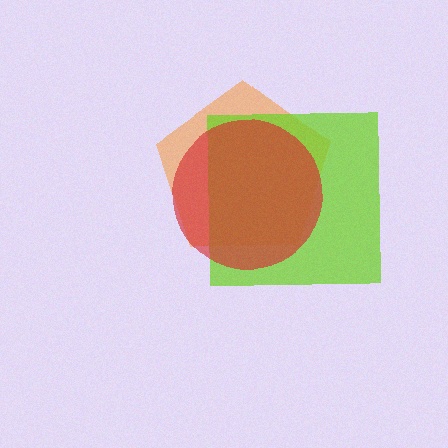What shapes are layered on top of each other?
The layered shapes are: an orange pentagon, a lime square, a red circle.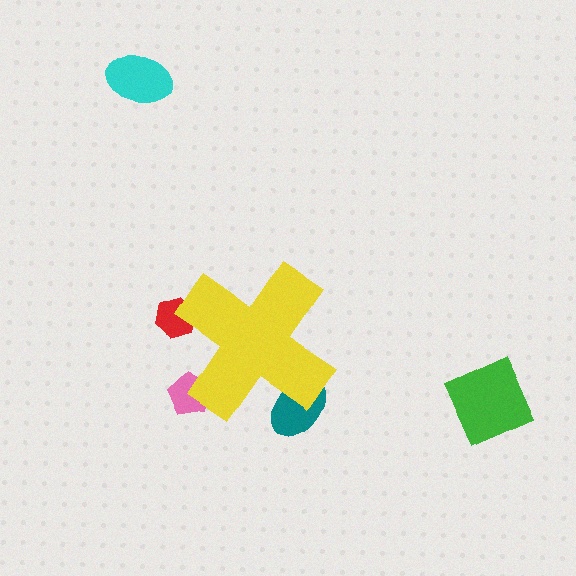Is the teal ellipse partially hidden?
Yes, the teal ellipse is partially hidden behind the yellow cross.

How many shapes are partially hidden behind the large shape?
3 shapes are partially hidden.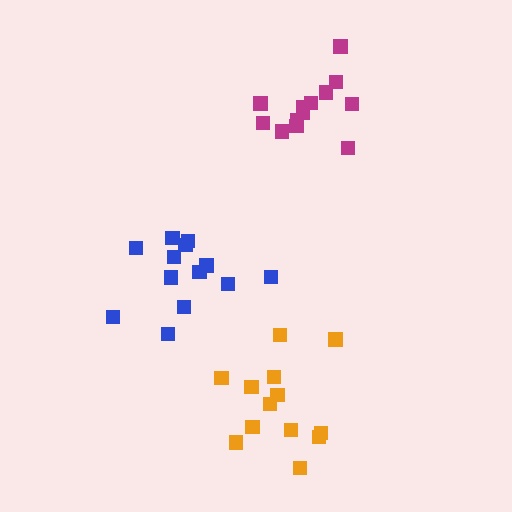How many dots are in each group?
Group 1: 13 dots, Group 2: 13 dots, Group 3: 13 dots (39 total).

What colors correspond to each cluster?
The clusters are colored: orange, magenta, blue.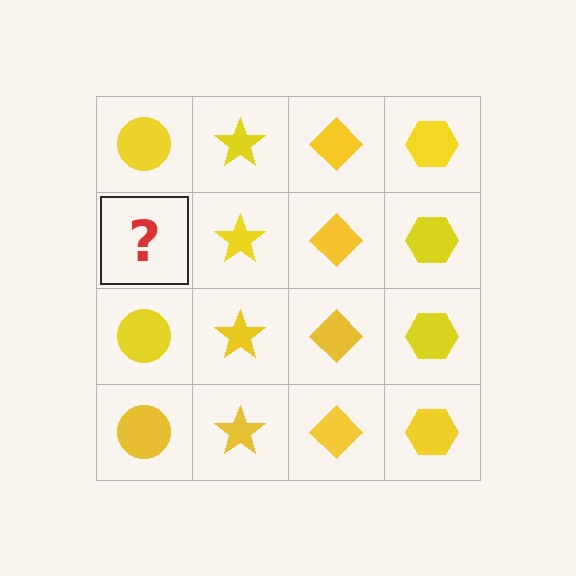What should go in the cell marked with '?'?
The missing cell should contain a yellow circle.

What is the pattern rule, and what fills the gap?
The rule is that each column has a consistent shape. The gap should be filled with a yellow circle.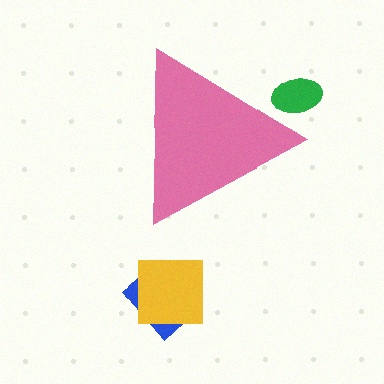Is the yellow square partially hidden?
No, the yellow square is fully visible.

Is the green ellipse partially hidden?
Yes, the green ellipse is partially hidden behind the pink triangle.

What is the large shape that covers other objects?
A pink triangle.